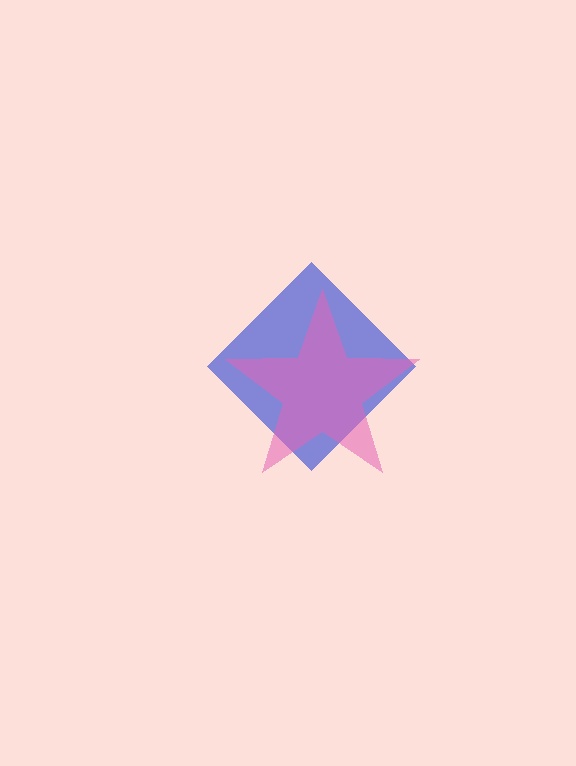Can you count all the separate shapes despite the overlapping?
Yes, there are 2 separate shapes.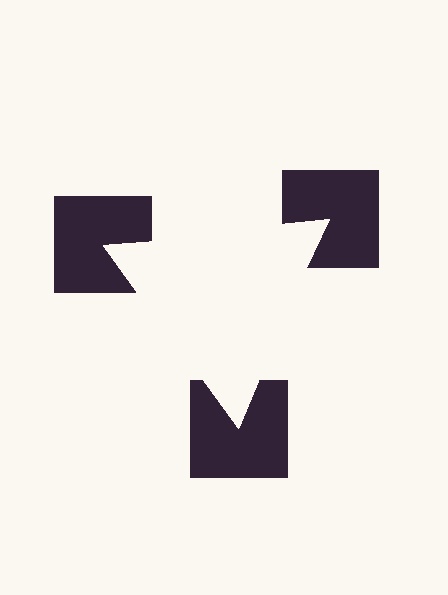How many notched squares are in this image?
There are 3 — one at each vertex of the illusory triangle.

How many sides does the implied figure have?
3 sides.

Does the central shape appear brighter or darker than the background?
It typically appears slightly brighter than the background, even though no actual brightness change is drawn.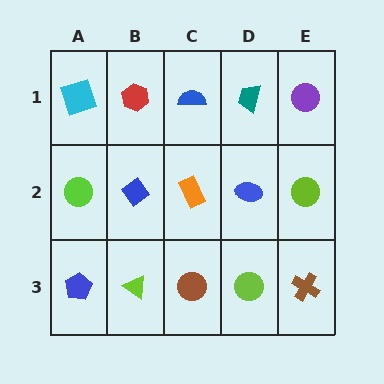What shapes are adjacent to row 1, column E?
A lime circle (row 2, column E), a teal trapezoid (row 1, column D).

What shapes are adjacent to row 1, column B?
A blue diamond (row 2, column B), a cyan square (row 1, column A), a blue semicircle (row 1, column C).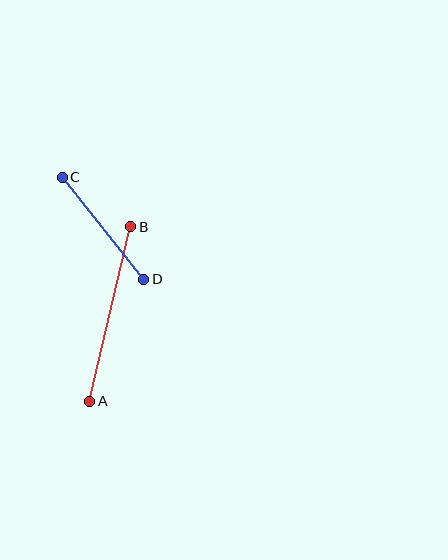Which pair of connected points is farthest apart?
Points A and B are farthest apart.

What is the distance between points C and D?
The distance is approximately 131 pixels.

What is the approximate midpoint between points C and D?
The midpoint is at approximately (103, 228) pixels.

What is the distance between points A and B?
The distance is approximately 179 pixels.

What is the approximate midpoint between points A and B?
The midpoint is at approximately (110, 314) pixels.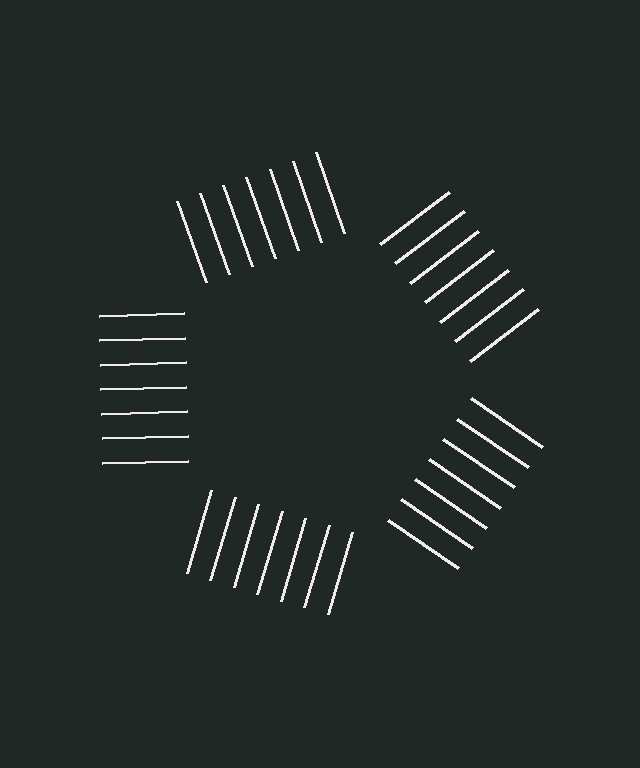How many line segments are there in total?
35 — 7 along each of the 5 edges.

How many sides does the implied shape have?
5 sides — the line-ends trace a pentagon.